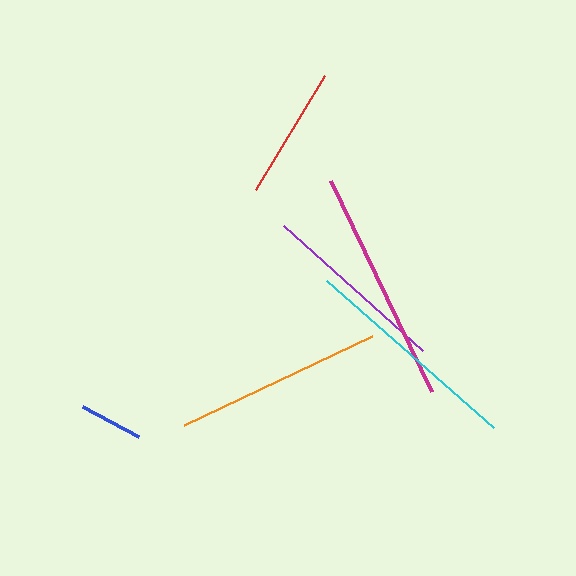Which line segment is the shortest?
The blue line is the shortest at approximately 63 pixels.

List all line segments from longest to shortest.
From longest to shortest: magenta, cyan, orange, purple, red, blue.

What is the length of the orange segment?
The orange segment is approximately 208 pixels long.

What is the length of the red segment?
The red segment is approximately 133 pixels long.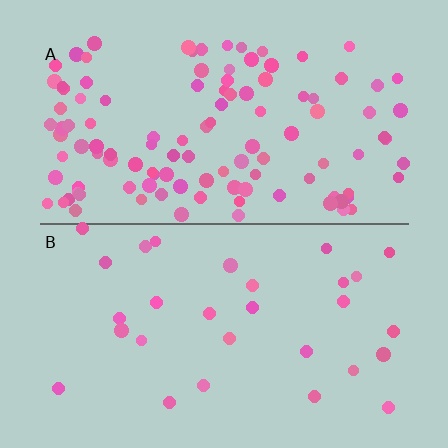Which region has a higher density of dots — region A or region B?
A (the top).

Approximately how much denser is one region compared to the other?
Approximately 3.8× — region A over region B.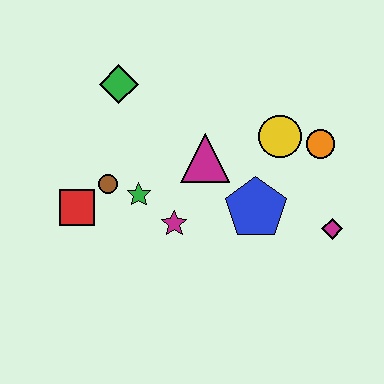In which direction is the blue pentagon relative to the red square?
The blue pentagon is to the right of the red square.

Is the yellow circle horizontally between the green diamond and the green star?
No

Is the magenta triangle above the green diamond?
No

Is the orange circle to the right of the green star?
Yes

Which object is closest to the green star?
The brown circle is closest to the green star.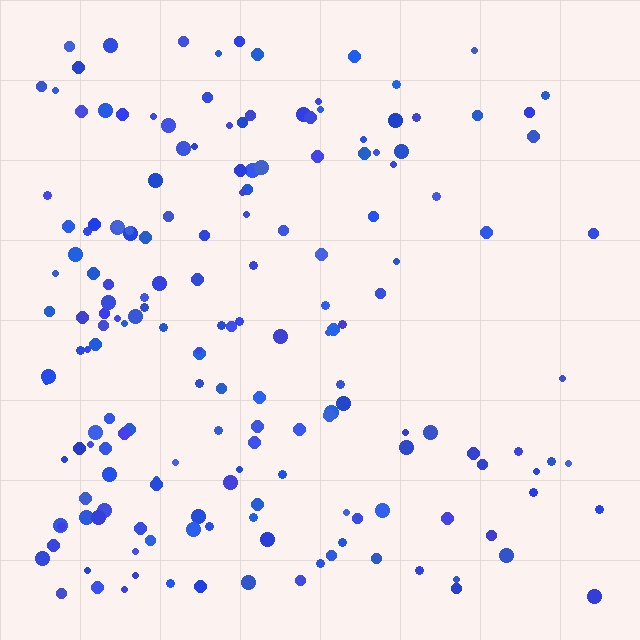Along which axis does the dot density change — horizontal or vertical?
Horizontal.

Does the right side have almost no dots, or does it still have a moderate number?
Still a moderate number, just noticeably fewer than the left.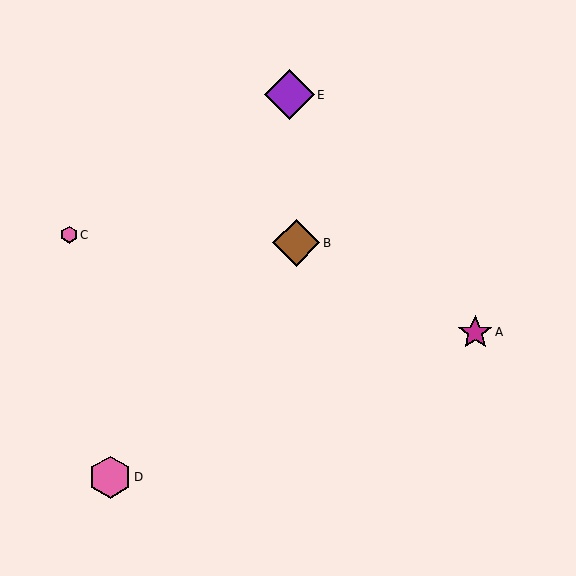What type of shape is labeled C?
Shape C is a pink hexagon.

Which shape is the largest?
The purple diamond (labeled E) is the largest.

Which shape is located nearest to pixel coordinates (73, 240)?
The pink hexagon (labeled C) at (69, 235) is nearest to that location.